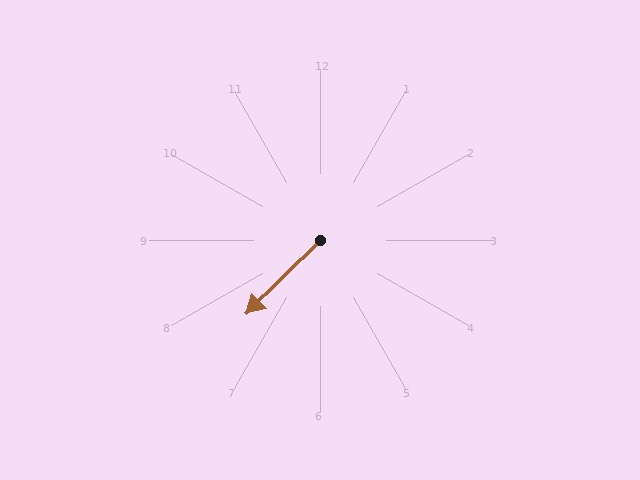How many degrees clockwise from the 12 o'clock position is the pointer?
Approximately 225 degrees.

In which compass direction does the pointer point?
Southwest.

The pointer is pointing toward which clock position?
Roughly 8 o'clock.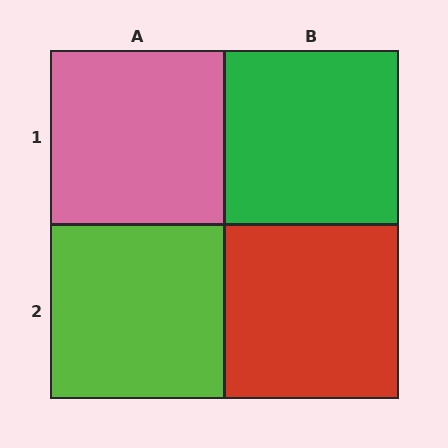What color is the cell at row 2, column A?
Lime.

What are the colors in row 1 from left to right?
Pink, green.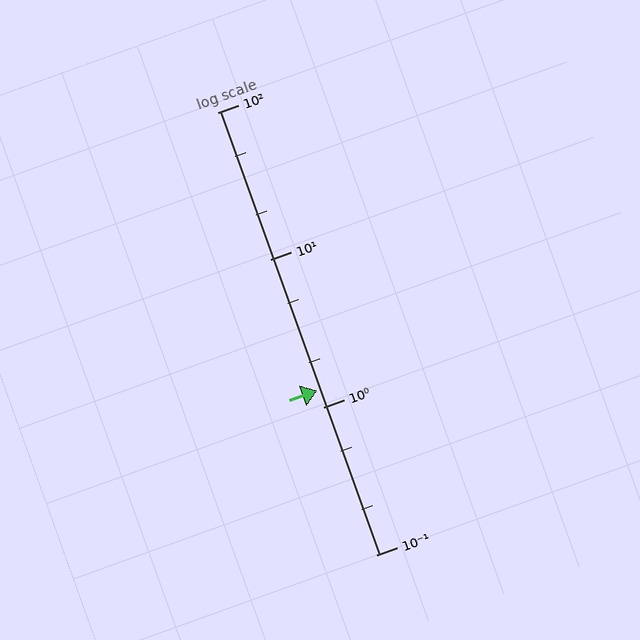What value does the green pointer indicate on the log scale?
The pointer indicates approximately 1.3.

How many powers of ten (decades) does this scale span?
The scale spans 3 decades, from 0.1 to 100.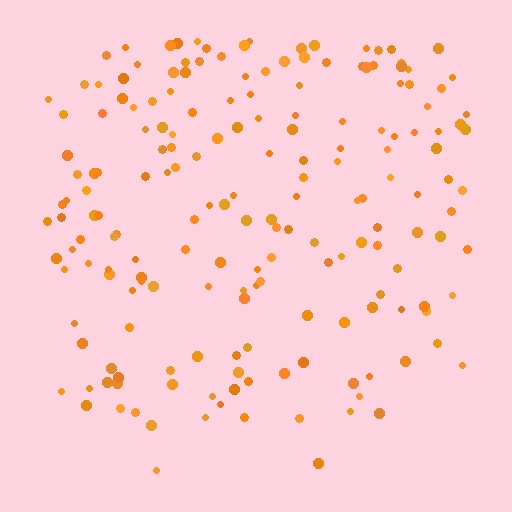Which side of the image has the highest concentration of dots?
The top.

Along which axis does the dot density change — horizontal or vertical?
Vertical.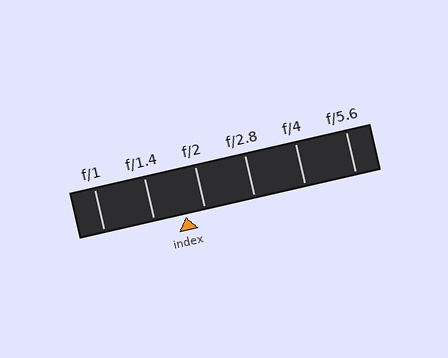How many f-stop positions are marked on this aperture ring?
There are 6 f-stop positions marked.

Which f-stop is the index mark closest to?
The index mark is closest to f/2.